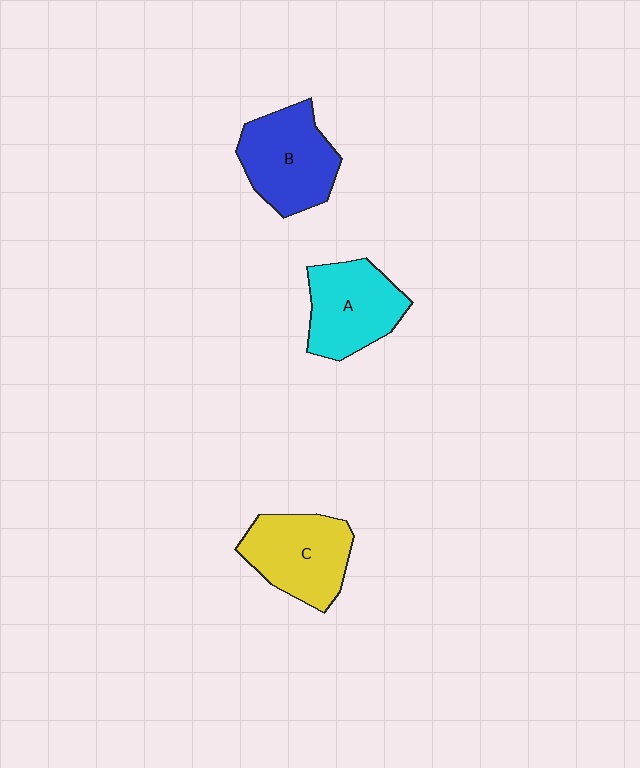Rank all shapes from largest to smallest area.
From largest to smallest: B (blue), C (yellow), A (cyan).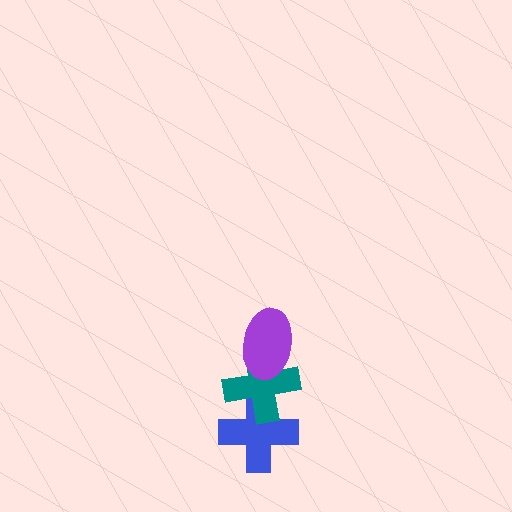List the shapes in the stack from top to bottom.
From top to bottom: the purple ellipse, the teal cross, the blue cross.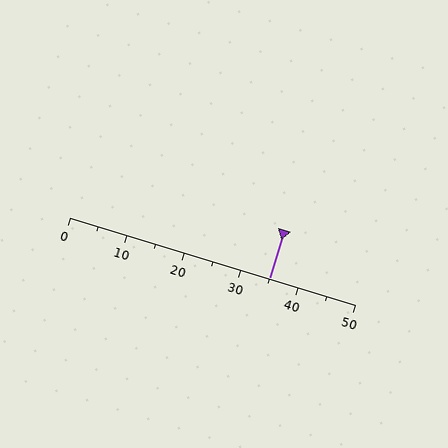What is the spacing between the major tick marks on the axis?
The major ticks are spaced 10 apart.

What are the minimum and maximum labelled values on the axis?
The axis runs from 0 to 50.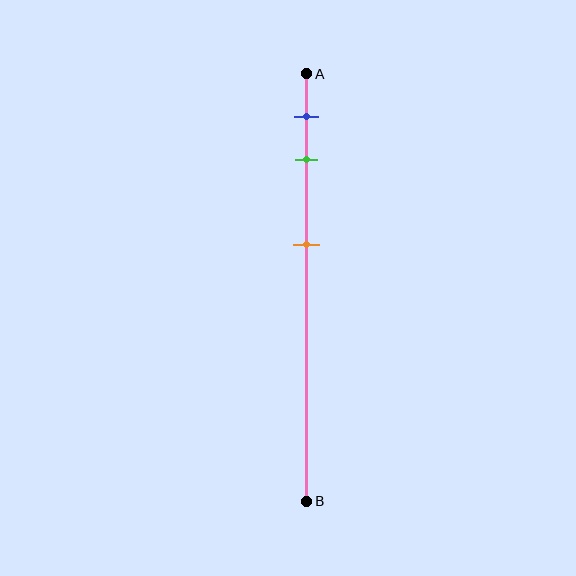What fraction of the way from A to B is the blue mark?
The blue mark is approximately 10% (0.1) of the way from A to B.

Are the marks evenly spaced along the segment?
No, the marks are not evenly spaced.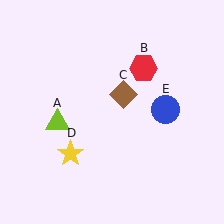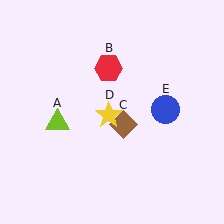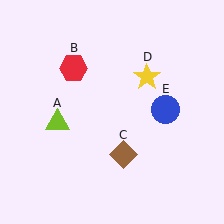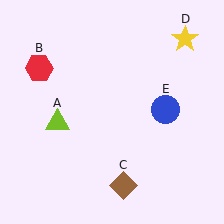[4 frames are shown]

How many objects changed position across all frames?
3 objects changed position: red hexagon (object B), brown diamond (object C), yellow star (object D).